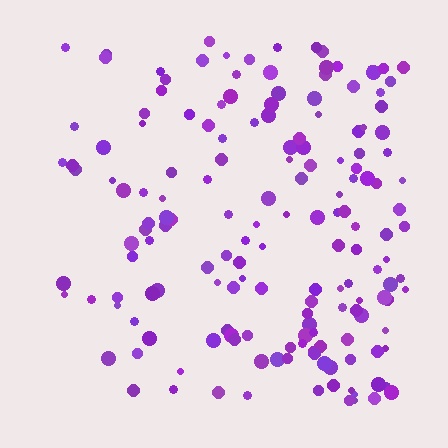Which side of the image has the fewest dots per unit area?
The left.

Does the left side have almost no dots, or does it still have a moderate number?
Still a moderate number, just noticeably fewer than the right.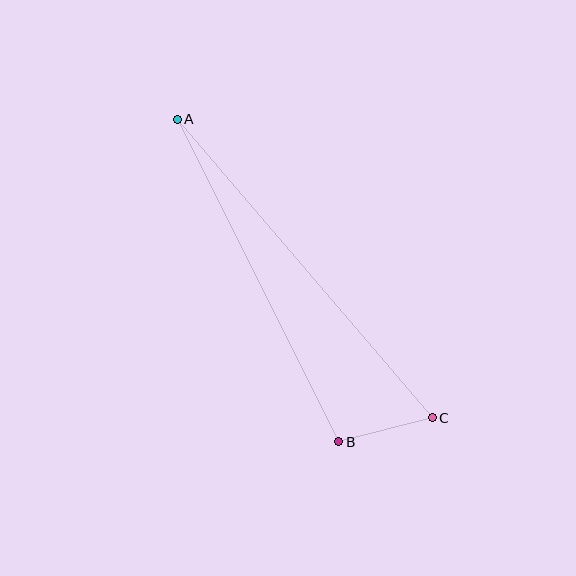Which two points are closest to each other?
Points B and C are closest to each other.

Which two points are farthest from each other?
Points A and C are farthest from each other.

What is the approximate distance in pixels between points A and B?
The distance between A and B is approximately 361 pixels.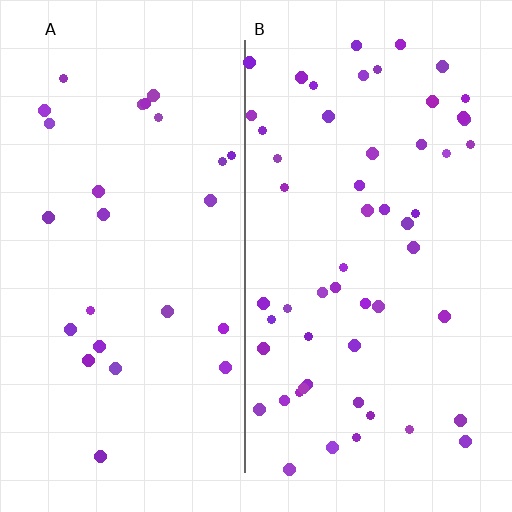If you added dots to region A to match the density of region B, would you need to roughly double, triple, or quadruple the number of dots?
Approximately double.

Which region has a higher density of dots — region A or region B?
B (the right).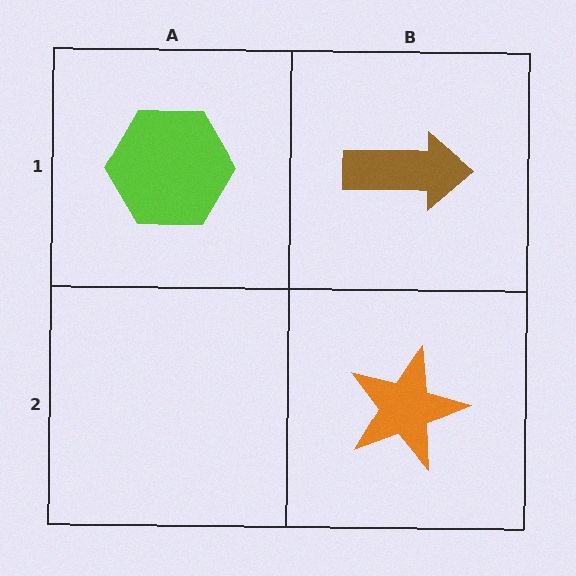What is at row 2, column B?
An orange star.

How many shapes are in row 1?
2 shapes.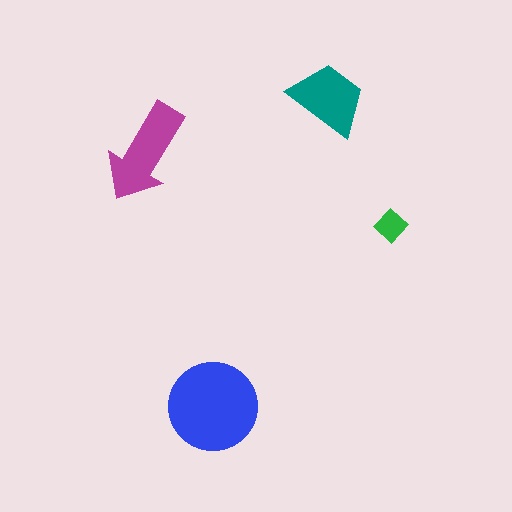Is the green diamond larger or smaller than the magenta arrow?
Smaller.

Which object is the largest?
The blue circle.